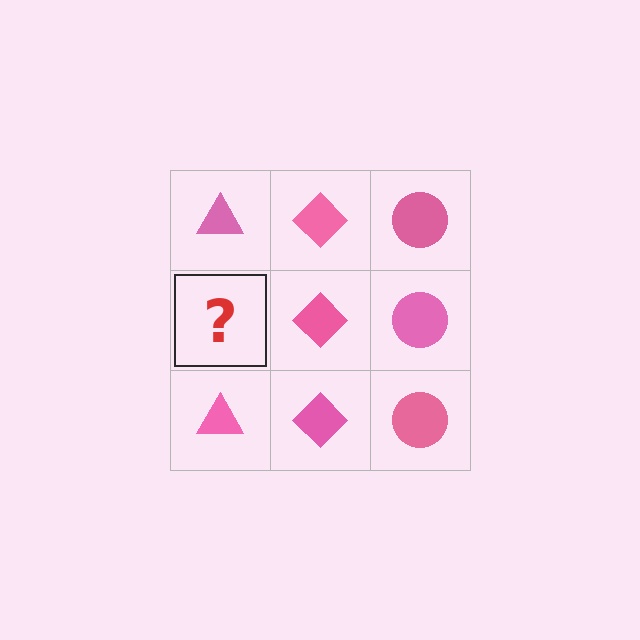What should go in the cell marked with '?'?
The missing cell should contain a pink triangle.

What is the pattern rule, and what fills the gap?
The rule is that each column has a consistent shape. The gap should be filled with a pink triangle.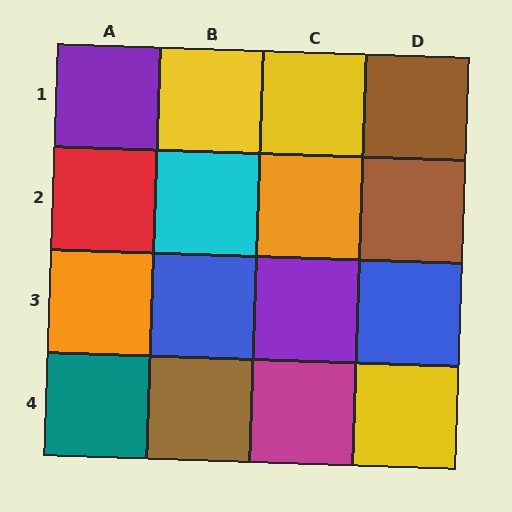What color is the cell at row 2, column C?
Orange.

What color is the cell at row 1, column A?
Purple.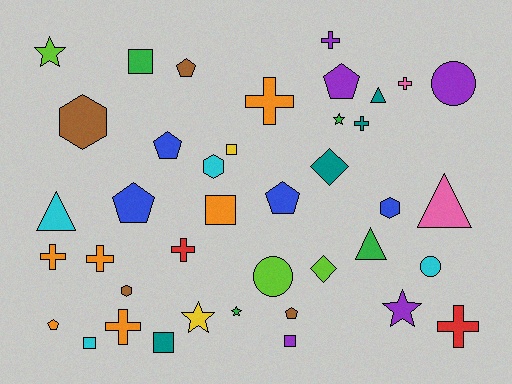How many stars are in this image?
There are 5 stars.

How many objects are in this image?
There are 40 objects.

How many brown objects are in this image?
There are 4 brown objects.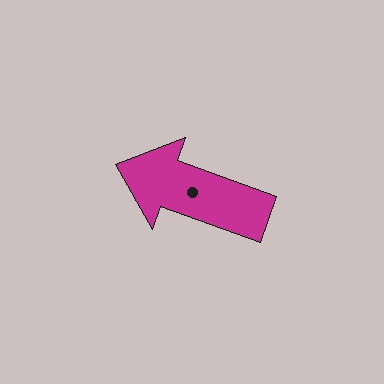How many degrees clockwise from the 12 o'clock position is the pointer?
Approximately 289 degrees.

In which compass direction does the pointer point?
West.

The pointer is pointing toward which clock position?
Roughly 10 o'clock.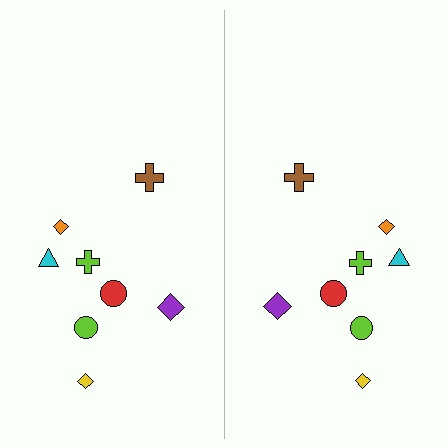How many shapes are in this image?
There are 16 shapes in this image.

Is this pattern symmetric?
Yes, this pattern has bilateral (reflection) symmetry.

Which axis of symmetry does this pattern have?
The pattern has a vertical axis of symmetry running through the center of the image.